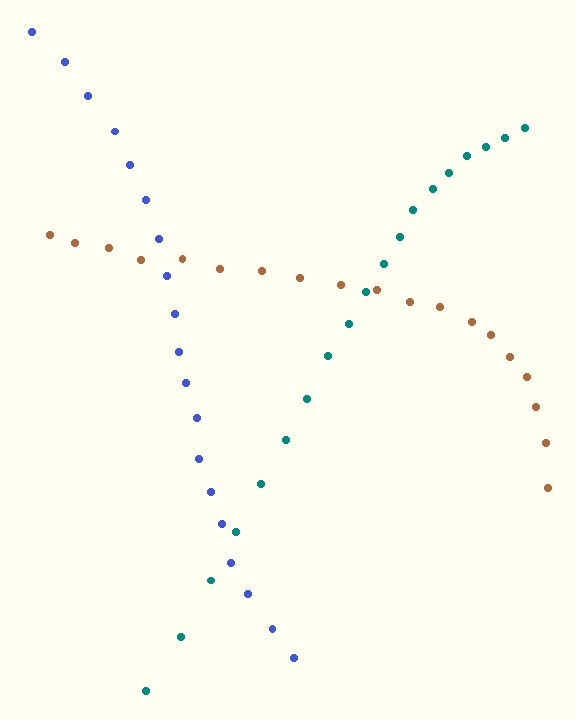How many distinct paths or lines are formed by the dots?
There are 3 distinct paths.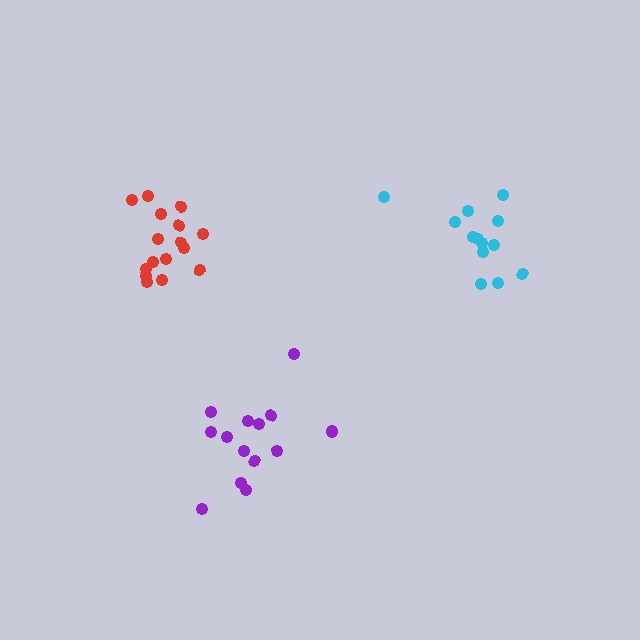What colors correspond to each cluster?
The clusters are colored: purple, red, cyan.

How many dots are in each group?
Group 1: 14 dots, Group 2: 17 dots, Group 3: 13 dots (44 total).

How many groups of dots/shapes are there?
There are 3 groups.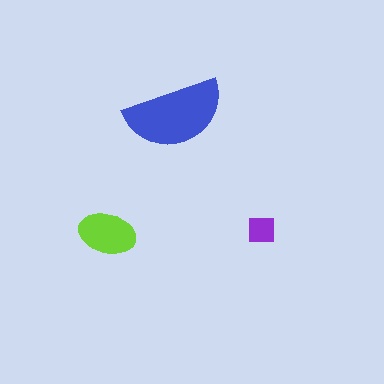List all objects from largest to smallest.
The blue semicircle, the lime ellipse, the purple square.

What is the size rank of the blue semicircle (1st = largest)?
1st.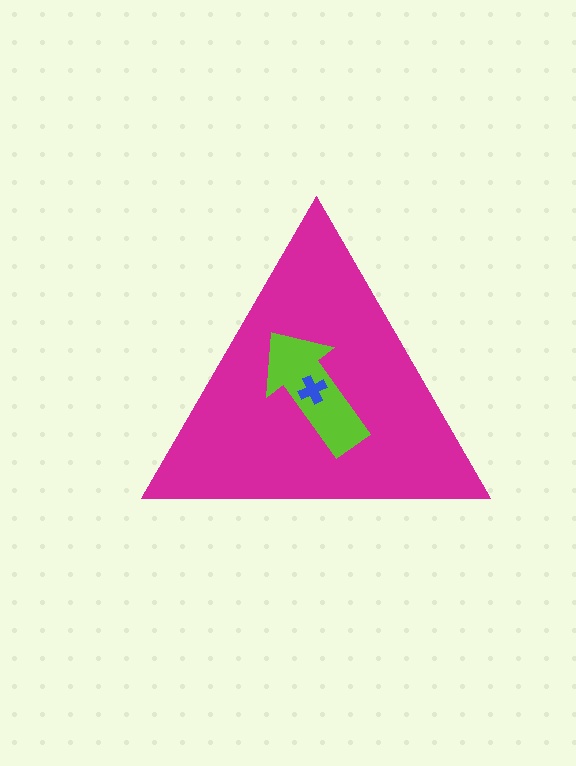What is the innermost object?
The blue cross.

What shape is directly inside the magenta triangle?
The lime arrow.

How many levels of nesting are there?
3.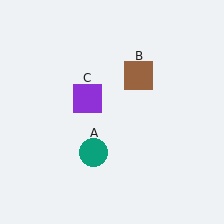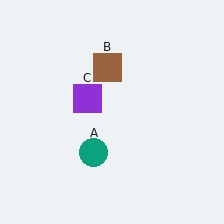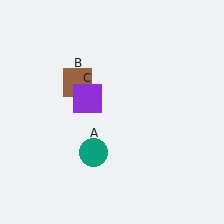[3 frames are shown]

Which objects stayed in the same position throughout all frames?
Teal circle (object A) and purple square (object C) remained stationary.